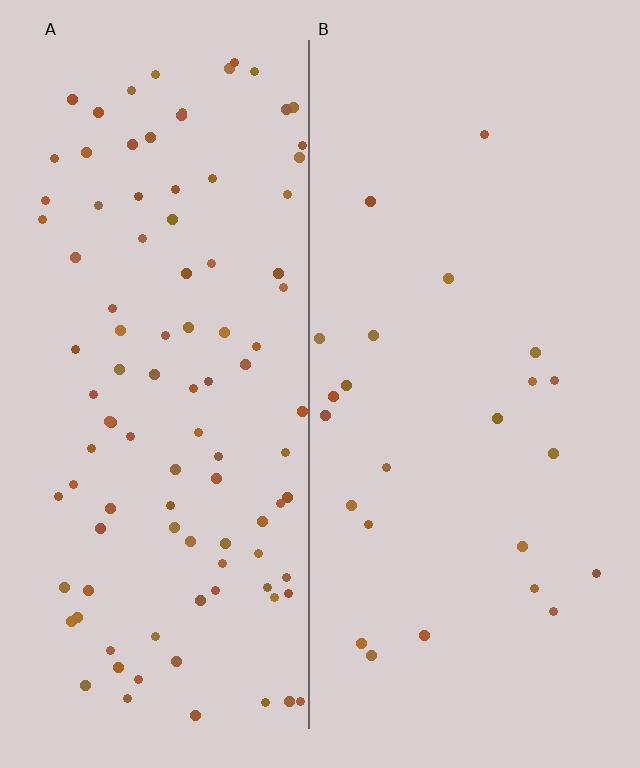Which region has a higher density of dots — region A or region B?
A (the left).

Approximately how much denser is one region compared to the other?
Approximately 4.2× — region A over region B.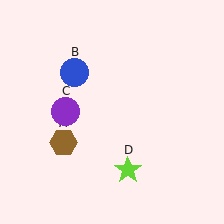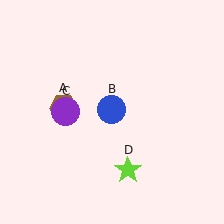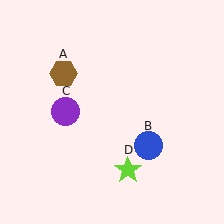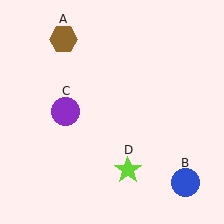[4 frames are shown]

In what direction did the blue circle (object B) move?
The blue circle (object B) moved down and to the right.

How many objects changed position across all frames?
2 objects changed position: brown hexagon (object A), blue circle (object B).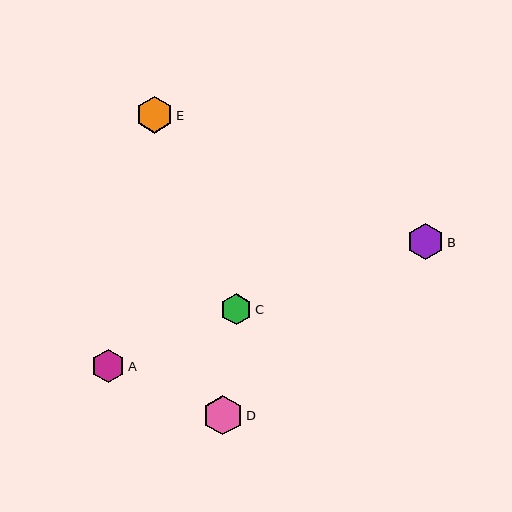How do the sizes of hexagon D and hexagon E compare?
Hexagon D and hexagon E are approximately the same size.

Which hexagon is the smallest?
Hexagon C is the smallest with a size of approximately 31 pixels.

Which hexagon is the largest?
Hexagon D is the largest with a size of approximately 40 pixels.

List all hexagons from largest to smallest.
From largest to smallest: D, E, B, A, C.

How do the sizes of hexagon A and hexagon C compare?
Hexagon A and hexagon C are approximately the same size.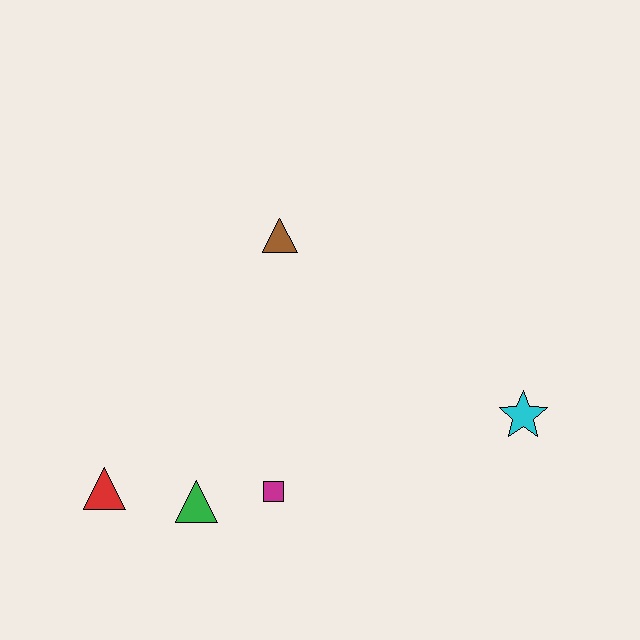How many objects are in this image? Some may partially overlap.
There are 5 objects.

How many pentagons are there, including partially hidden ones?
There are no pentagons.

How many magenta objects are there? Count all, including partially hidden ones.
There is 1 magenta object.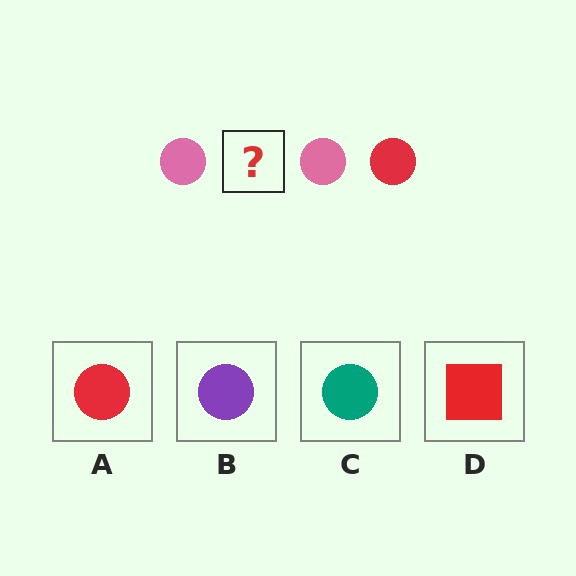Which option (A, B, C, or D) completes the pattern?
A.